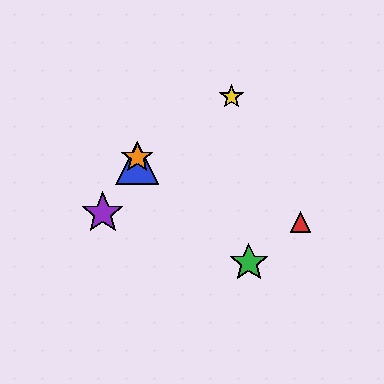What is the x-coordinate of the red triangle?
The red triangle is at x≈301.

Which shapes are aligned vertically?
The blue triangle, the orange star are aligned vertically.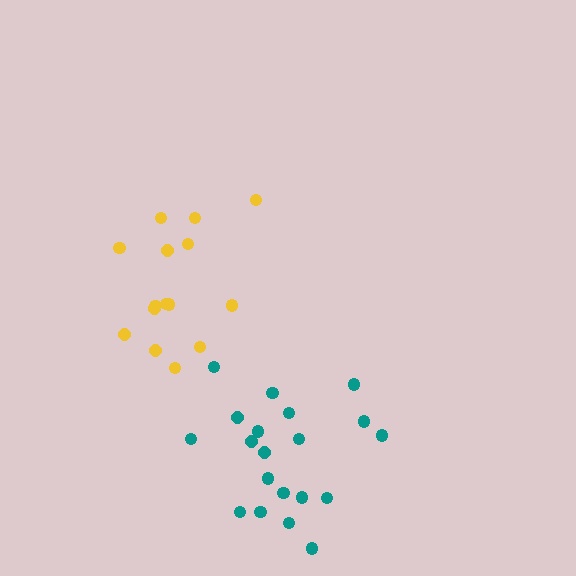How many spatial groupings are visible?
There are 2 spatial groupings.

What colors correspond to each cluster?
The clusters are colored: yellow, teal.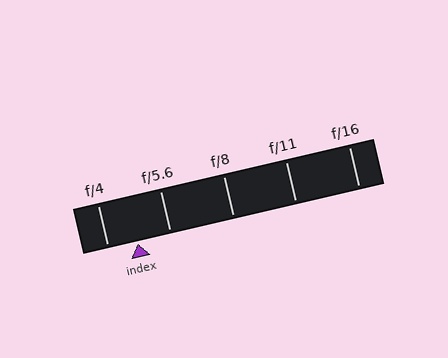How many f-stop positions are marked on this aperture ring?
There are 5 f-stop positions marked.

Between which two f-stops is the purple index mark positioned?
The index mark is between f/4 and f/5.6.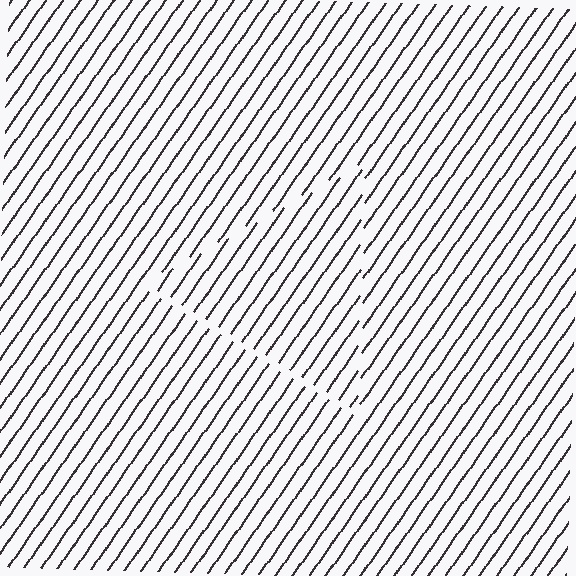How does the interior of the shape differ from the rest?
The interior of the shape contains the same grating, shifted by half a period — the contour is defined by the phase discontinuity where line-ends from the inner and outer gratings abut.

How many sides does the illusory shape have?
3 sides — the line-ends trace a triangle.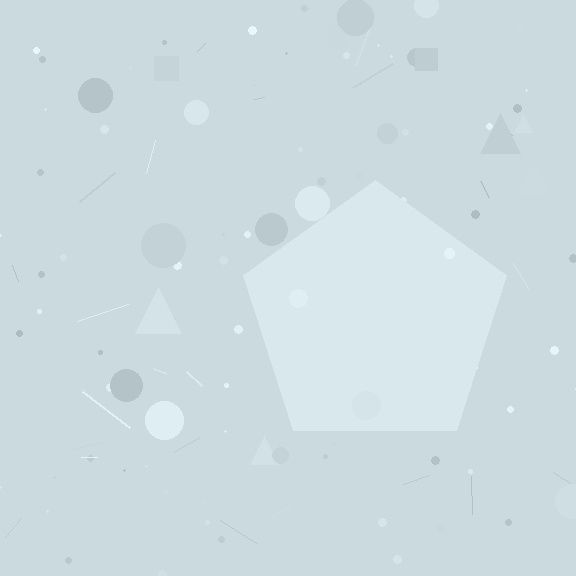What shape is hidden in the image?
A pentagon is hidden in the image.